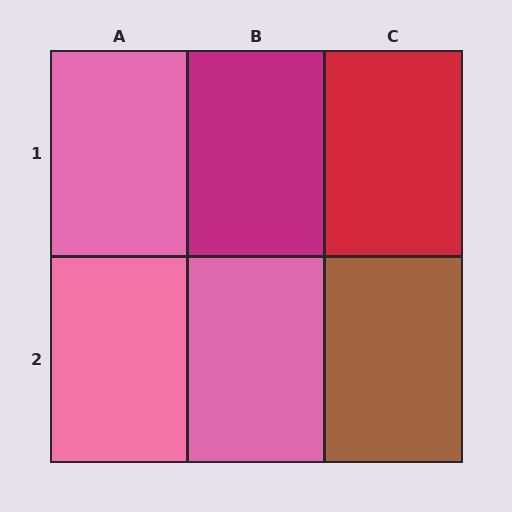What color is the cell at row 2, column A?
Pink.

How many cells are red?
1 cell is red.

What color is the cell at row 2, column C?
Brown.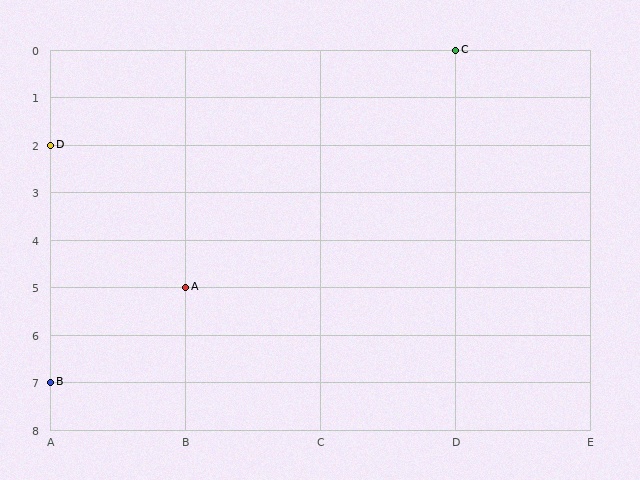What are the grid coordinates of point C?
Point C is at grid coordinates (D, 0).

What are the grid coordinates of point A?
Point A is at grid coordinates (B, 5).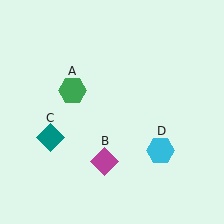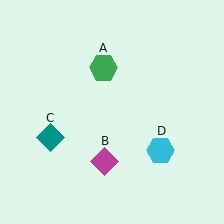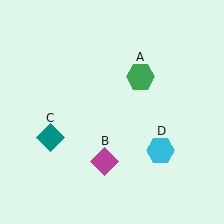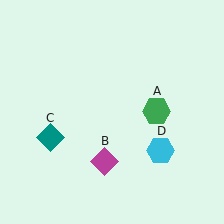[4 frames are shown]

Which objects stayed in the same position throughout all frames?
Magenta diamond (object B) and teal diamond (object C) and cyan hexagon (object D) remained stationary.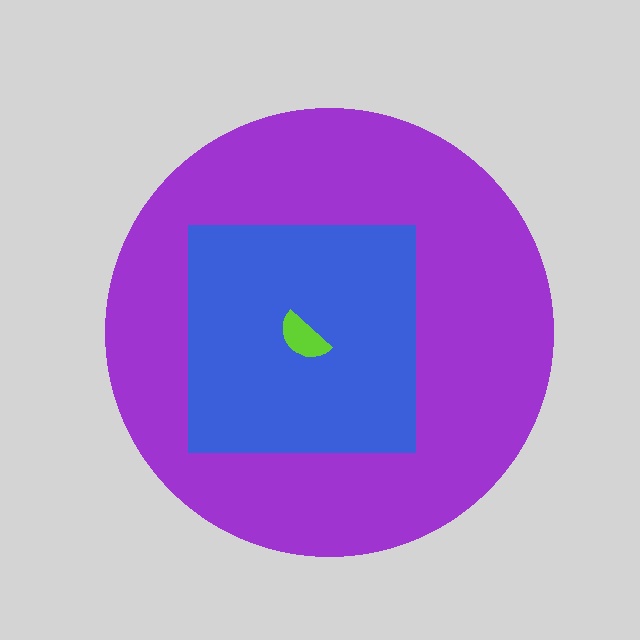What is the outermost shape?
The purple circle.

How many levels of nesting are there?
3.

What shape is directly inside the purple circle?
The blue square.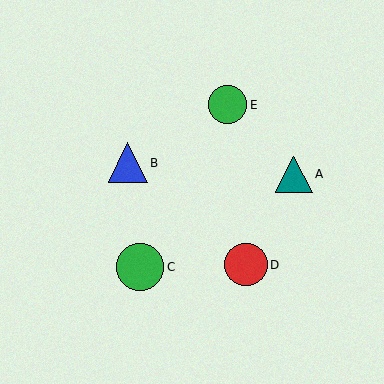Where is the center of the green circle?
The center of the green circle is at (228, 105).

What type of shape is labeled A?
Shape A is a teal triangle.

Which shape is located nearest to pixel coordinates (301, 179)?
The teal triangle (labeled A) at (294, 174) is nearest to that location.